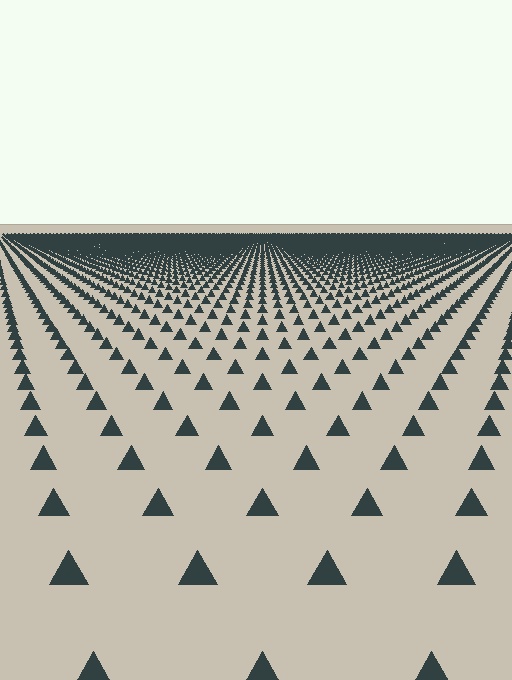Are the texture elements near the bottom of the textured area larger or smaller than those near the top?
Larger. Near the bottom, elements are closer to the viewer and appear at a bigger on-screen size.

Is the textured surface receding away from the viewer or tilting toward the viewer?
The surface is receding away from the viewer. Texture elements get smaller and denser toward the top.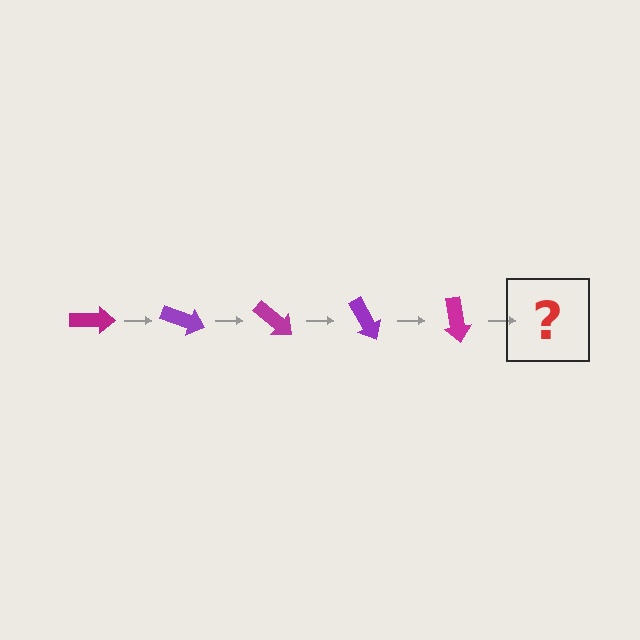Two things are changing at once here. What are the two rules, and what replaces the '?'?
The two rules are that it rotates 20 degrees each step and the color cycles through magenta and purple. The '?' should be a purple arrow, rotated 100 degrees from the start.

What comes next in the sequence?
The next element should be a purple arrow, rotated 100 degrees from the start.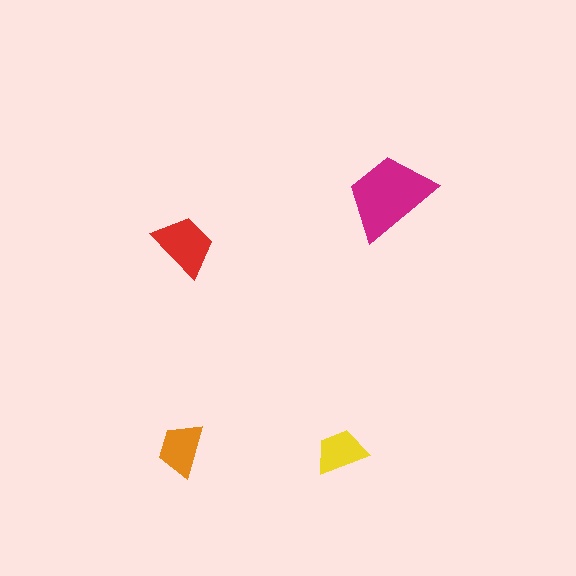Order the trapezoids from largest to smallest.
the magenta one, the red one, the orange one, the yellow one.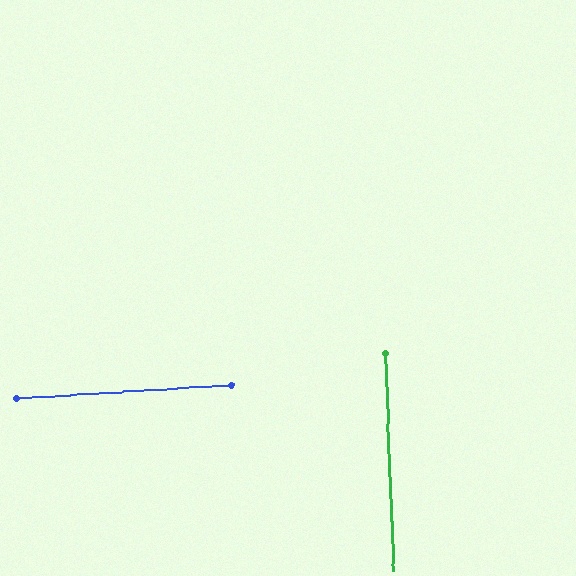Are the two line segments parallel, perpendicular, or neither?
Perpendicular — they meet at approximately 89°.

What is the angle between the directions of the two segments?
Approximately 89 degrees.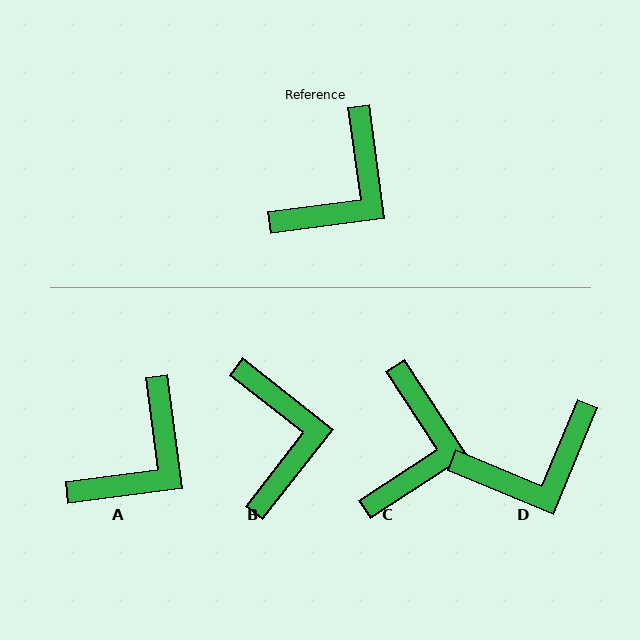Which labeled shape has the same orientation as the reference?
A.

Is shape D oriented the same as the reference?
No, it is off by about 30 degrees.